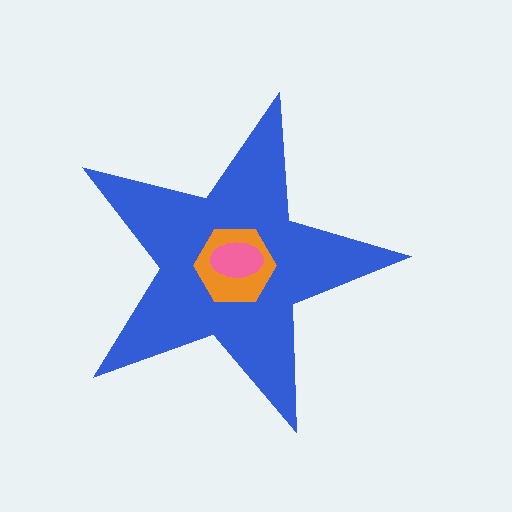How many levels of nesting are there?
3.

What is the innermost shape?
The pink ellipse.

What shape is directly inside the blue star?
The orange hexagon.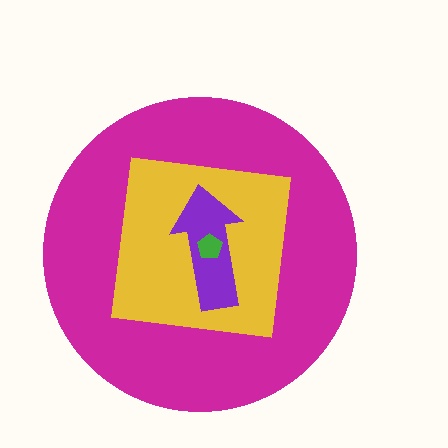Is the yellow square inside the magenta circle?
Yes.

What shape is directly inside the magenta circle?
The yellow square.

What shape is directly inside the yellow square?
The purple arrow.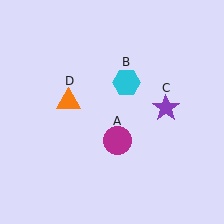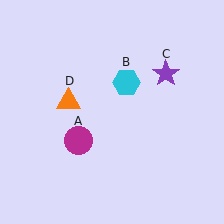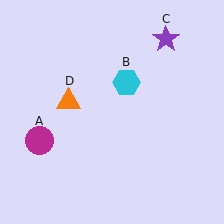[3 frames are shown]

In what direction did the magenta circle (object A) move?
The magenta circle (object A) moved left.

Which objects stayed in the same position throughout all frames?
Cyan hexagon (object B) and orange triangle (object D) remained stationary.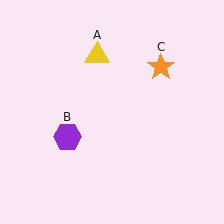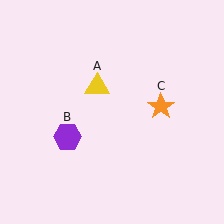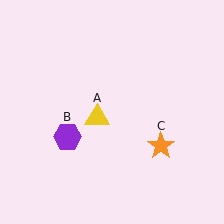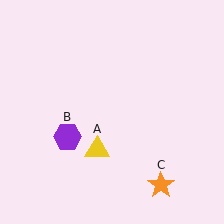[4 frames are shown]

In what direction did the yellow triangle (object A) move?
The yellow triangle (object A) moved down.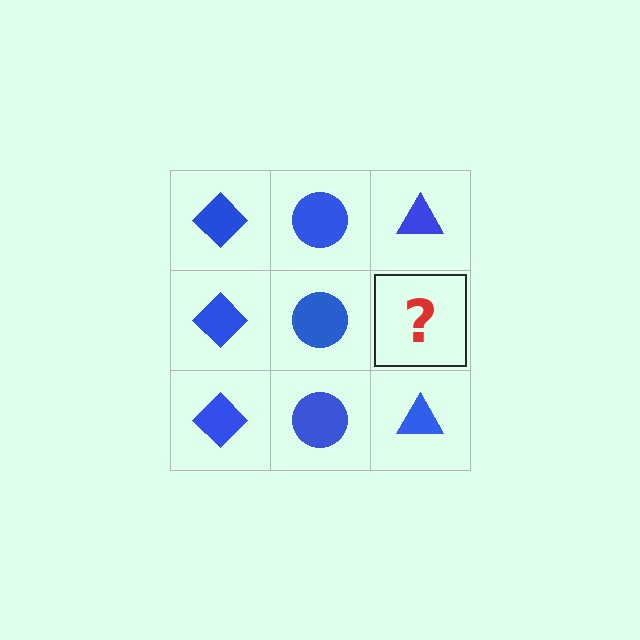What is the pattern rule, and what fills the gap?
The rule is that each column has a consistent shape. The gap should be filled with a blue triangle.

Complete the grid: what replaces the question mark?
The question mark should be replaced with a blue triangle.